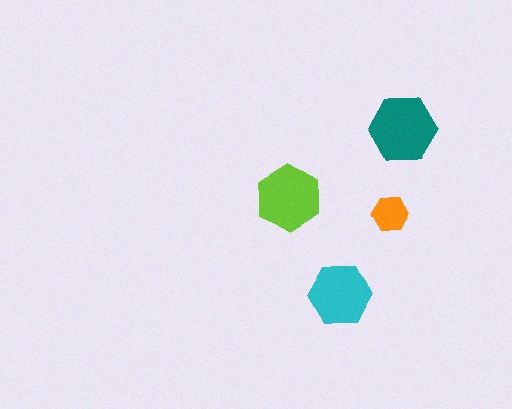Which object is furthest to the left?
The lime hexagon is leftmost.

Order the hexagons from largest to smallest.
the teal one, the lime one, the cyan one, the orange one.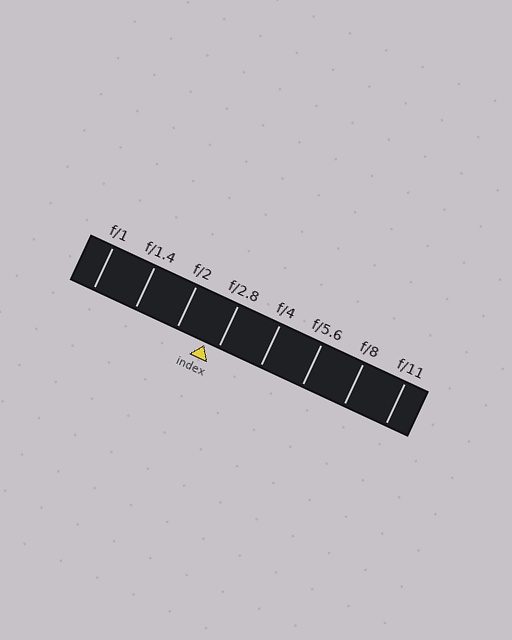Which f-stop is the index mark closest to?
The index mark is closest to f/2.8.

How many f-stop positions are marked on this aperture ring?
There are 8 f-stop positions marked.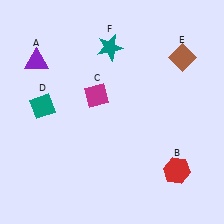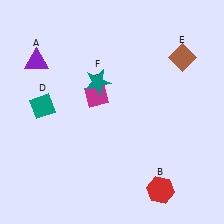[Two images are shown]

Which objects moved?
The objects that moved are: the red hexagon (B), the teal star (F).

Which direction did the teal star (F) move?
The teal star (F) moved down.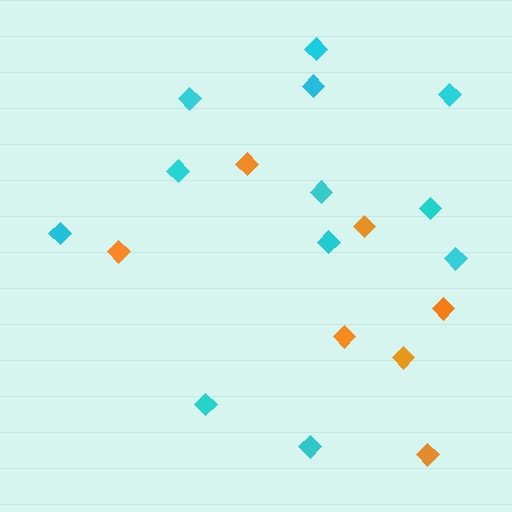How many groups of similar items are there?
There are 2 groups: one group of orange diamonds (7) and one group of cyan diamonds (12).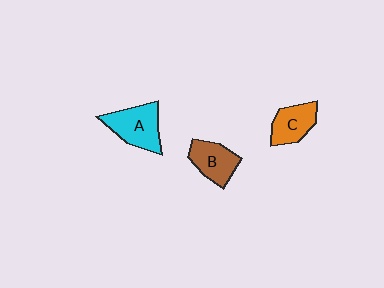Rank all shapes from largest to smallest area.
From largest to smallest: A (cyan), B (brown), C (orange).